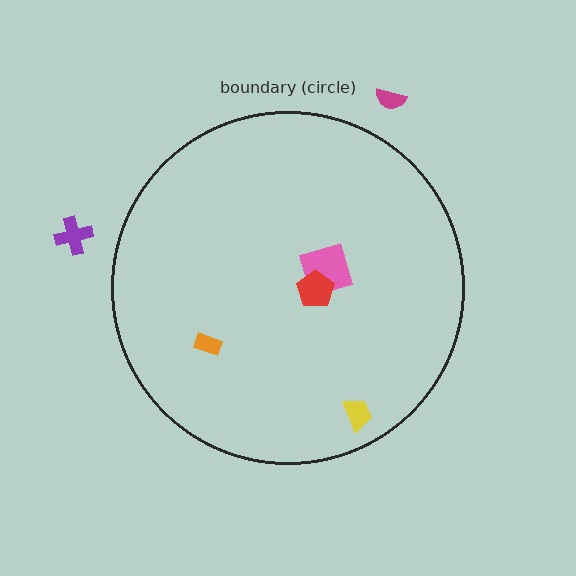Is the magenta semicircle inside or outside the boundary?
Outside.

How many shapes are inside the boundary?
4 inside, 2 outside.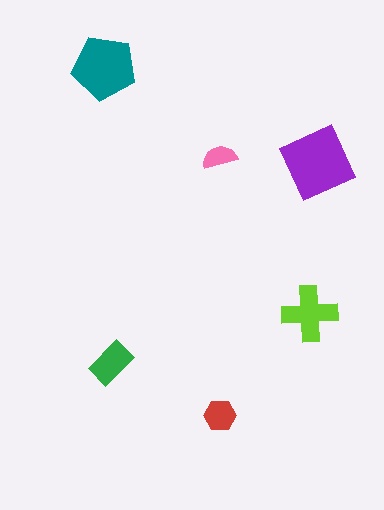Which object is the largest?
The purple square.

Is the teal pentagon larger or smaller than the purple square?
Smaller.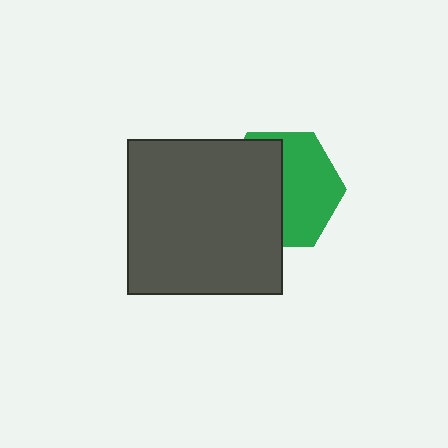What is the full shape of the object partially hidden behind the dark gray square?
The partially hidden object is a green hexagon.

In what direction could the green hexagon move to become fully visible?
The green hexagon could move right. That would shift it out from behind the dark gray square entirely.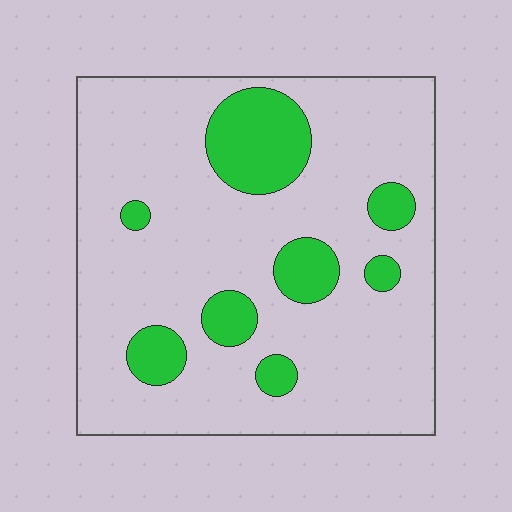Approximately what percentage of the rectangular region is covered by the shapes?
Approximately 20%.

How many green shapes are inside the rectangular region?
8.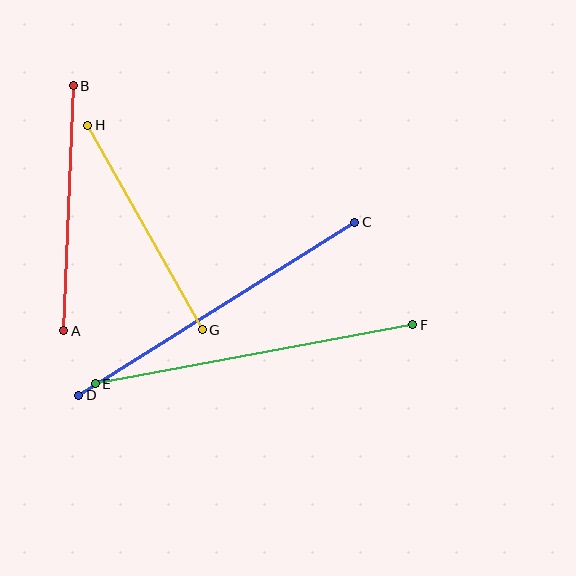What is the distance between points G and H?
The distance is approximately 234 pixels.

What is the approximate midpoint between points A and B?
The midpoint is at approximately (69, 208) pixels.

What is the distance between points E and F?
The distance is approximately 323 pixels.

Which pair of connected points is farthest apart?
Points C and D are farthest apart.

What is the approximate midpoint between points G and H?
The midpoint is at approximately (145, 227) pixels.